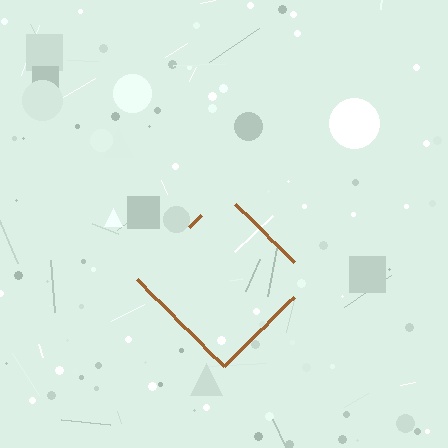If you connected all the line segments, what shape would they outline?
They would outline a diamond.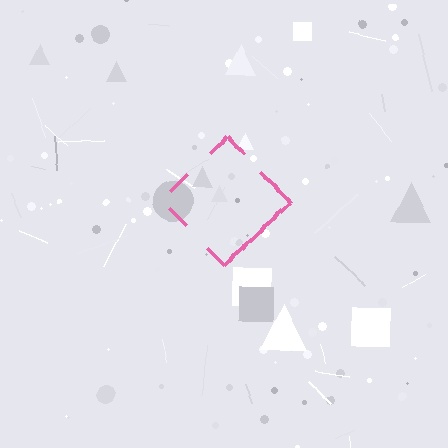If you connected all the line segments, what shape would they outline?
They would outline a diamond.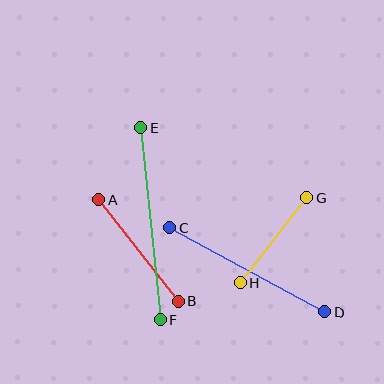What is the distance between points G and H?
The distance is approximately 108 pixels.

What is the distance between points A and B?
The distance is approximately 129 pixels.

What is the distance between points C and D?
The distance is approximately 176 pixels.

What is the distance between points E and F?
The distance is approximately 193 pixels.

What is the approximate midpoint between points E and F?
The midpoint is at approximately (150, 224) pixels.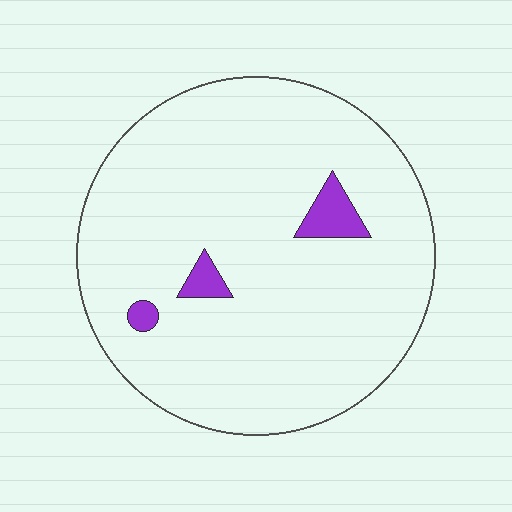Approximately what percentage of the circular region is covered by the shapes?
Approximately 5%.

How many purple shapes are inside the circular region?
3.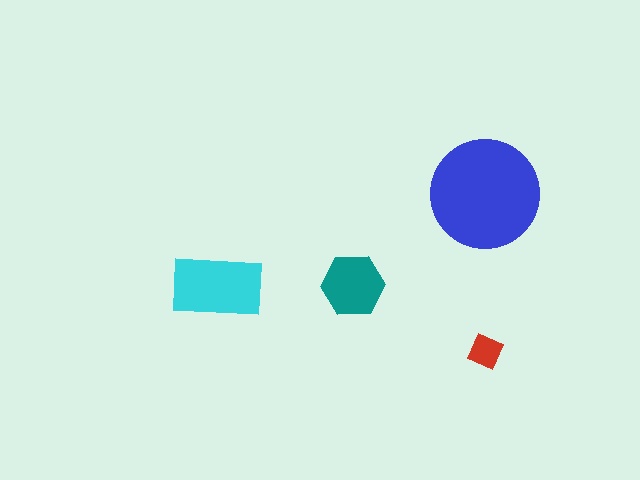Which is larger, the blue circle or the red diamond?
The blue circle.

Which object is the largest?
The blue circle.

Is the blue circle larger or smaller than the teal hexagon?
Larger.